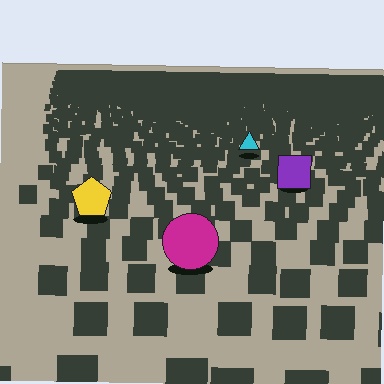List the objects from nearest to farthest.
From nearest to farthest: the magenta circle, the yellow pentagon, the purple square, the cyan triangle.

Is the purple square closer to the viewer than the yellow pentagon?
No. The yellow pentagon is closer — you can tell from the texture gradient: the ground texture is coarser near it.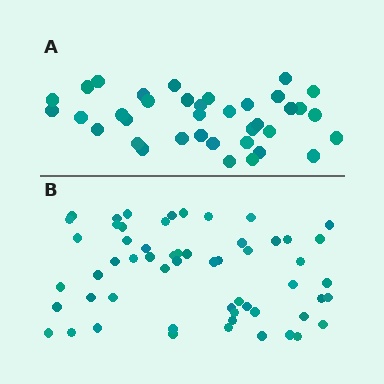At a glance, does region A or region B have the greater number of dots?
Region B (the bottom region) has more dots.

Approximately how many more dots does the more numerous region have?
Region B has approximately 20 more dots than region A.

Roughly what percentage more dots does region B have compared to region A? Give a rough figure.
About 55% more.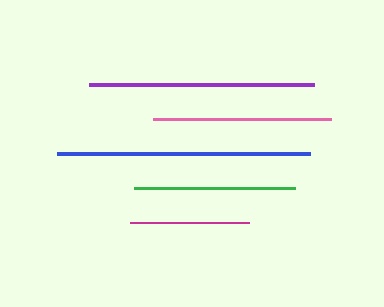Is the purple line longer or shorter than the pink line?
The purple line is longer than the pink line.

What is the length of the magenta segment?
The magenta segment is approximately 119 pixels long.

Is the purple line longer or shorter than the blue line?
The blue line is longer than the purple line.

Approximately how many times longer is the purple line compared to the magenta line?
The purple line is approximately 1.9 times the length of the magenta line.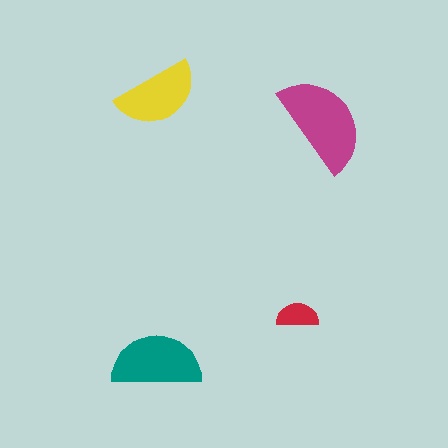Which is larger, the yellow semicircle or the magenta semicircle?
The magenta one.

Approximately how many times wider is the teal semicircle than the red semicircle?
About 2 times wider.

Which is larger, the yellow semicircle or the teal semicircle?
The teal one.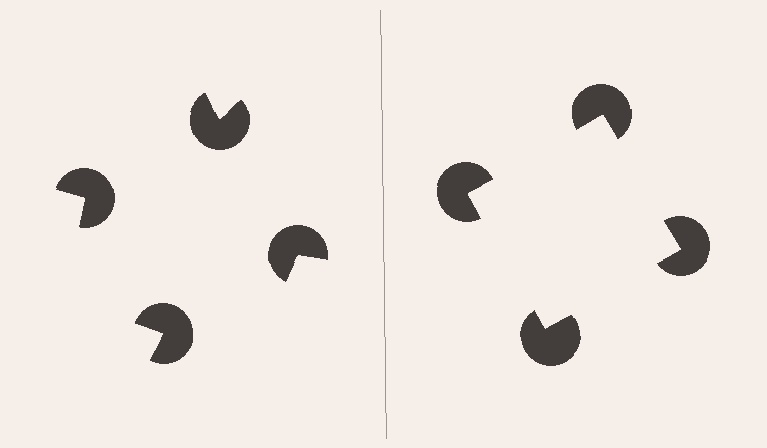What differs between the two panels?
The pac-man discs are positioned identically on both sides; only the wedge orientations differ. On the right they align to a square; on the left they are misaligned.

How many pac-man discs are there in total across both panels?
8 — 4 on each side.